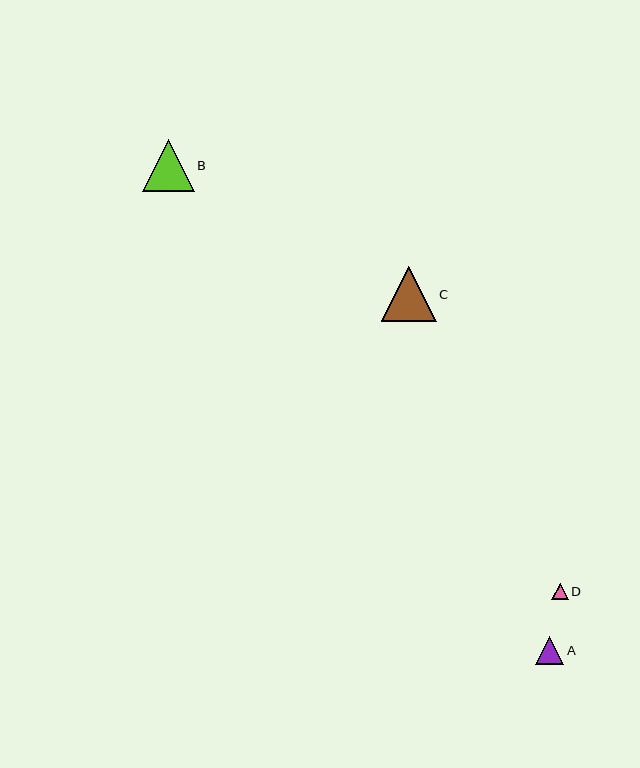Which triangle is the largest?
Triangle C is the largest with a size of approximately 55 pixels.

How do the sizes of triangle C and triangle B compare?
Triangle C and triangle B are approximately the same size.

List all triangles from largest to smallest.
From largest to smallest: C, B, A, D.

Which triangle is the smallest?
Triangle D is the smallest with a size of approximately 16 pixels.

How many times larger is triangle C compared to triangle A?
Triangle C is approximately 1.9 times the size of triangle A.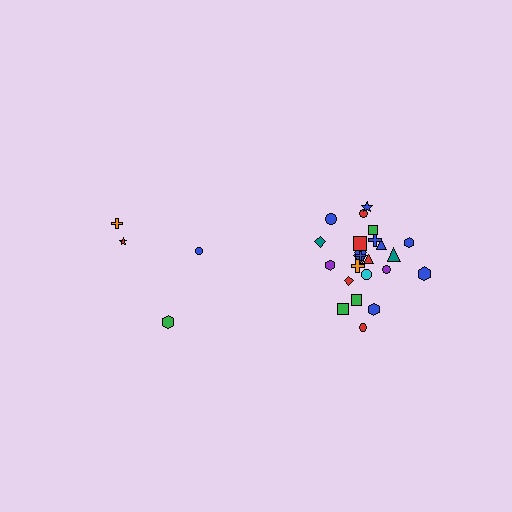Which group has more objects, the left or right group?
The right group.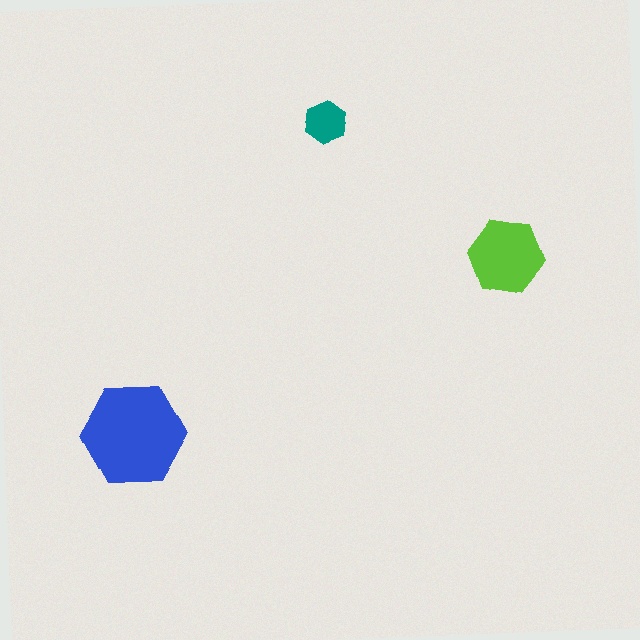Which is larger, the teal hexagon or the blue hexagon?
The blue one.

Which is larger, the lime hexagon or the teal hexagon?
The lime one.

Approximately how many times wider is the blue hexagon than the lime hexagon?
About 1.5 times wider.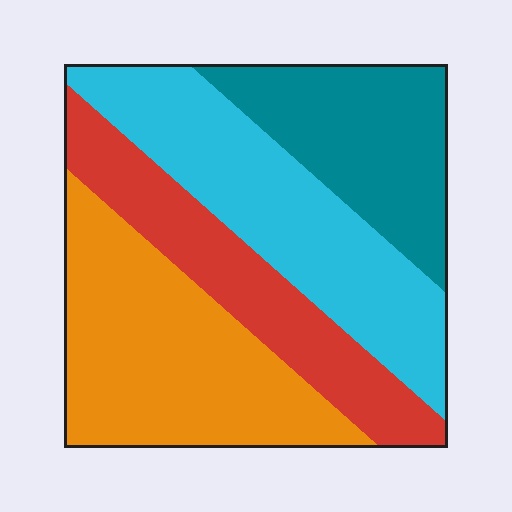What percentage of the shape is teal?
Teal takes up about one fifth (1/5) of the shape.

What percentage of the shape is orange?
Orange covers 30% of the shape.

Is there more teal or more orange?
Orange.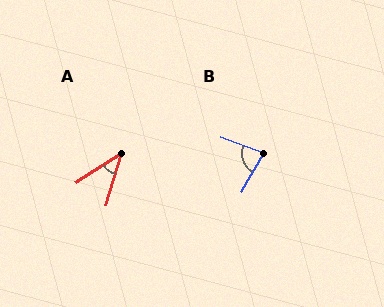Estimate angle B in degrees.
Approximately 80 degrees.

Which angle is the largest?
B, at approximately 80 degrees.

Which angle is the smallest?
A, at approximately 41 degrees.